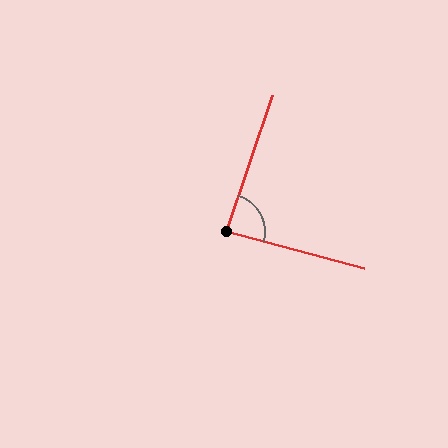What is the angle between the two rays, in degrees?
Approximately 86 degrees.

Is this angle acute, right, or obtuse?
It is approximately a right angle.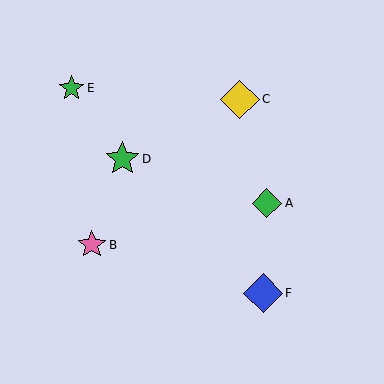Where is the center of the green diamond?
The center of the green diamond is at (267, 203).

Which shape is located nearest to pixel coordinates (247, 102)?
The yellow diamond (labeled C) at (240, 99) is nearest to that location.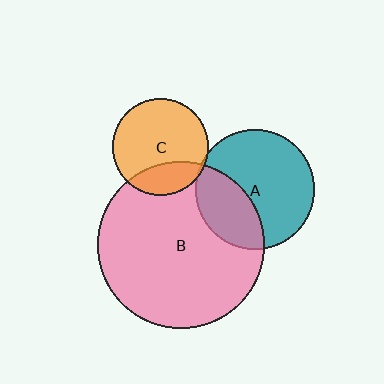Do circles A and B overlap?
Yes.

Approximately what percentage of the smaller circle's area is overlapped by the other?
Approximately 35%.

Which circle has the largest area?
Circle B (pink).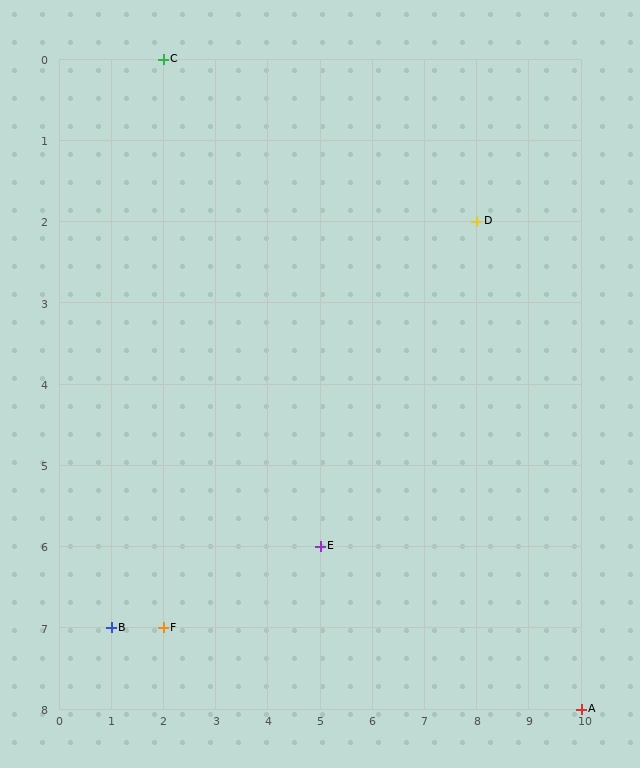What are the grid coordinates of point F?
Point F is at grid coordinates (2, 7).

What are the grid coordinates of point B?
Point B is at grid coordinates (1, 7).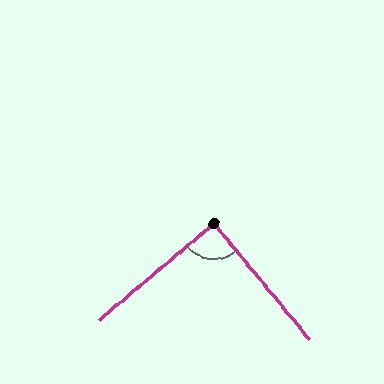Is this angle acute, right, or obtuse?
It is approximately a right angle.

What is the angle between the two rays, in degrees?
Approximately 89 degrees.